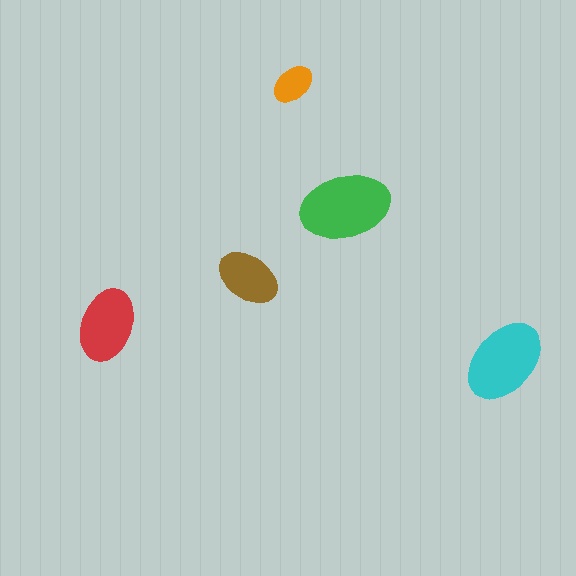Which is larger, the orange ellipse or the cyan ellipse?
The cyan one.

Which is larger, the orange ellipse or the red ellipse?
The red one.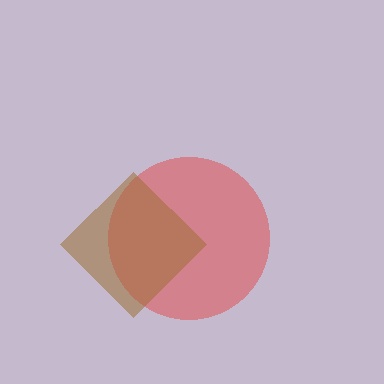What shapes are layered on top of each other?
The layered shapes are: a red circle, a brown diamond.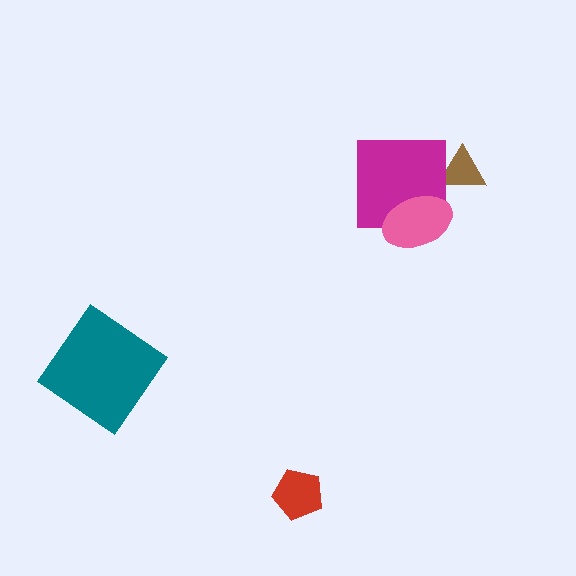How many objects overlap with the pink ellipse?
1 object overlaps with the pink ellipse.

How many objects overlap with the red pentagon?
0 objects overlap with the red pentagon.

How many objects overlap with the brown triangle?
1 object overlaps with the brown triangle.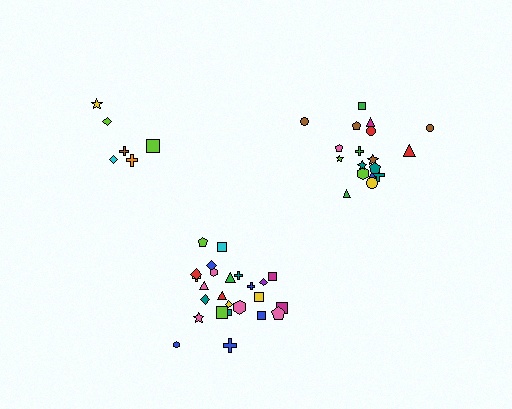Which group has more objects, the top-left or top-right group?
The top-right group.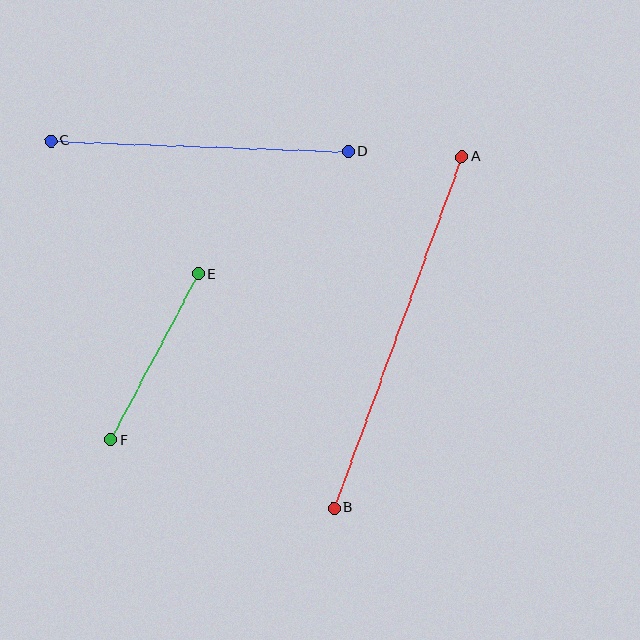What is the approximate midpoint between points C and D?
The midpoint is at approximately (199, 146) pixels.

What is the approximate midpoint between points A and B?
The midpoint is at approximately (398, 332) pixels.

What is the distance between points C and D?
The distance is approximately 298 pixels.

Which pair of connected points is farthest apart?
Points A and B are farthest apart.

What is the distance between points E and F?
The distance is approximately 188 pixels.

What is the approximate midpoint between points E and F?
The midpoint is at approximately (154, 357) pixels.